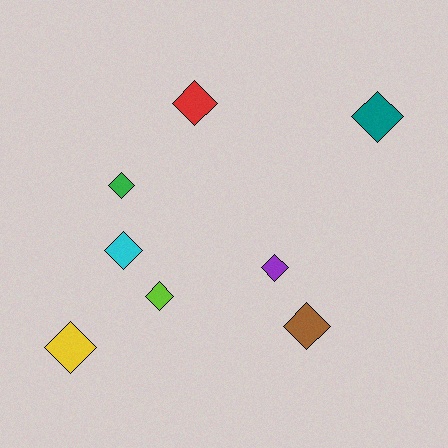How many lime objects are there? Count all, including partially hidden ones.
There is 1 lime object.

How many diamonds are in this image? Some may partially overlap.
There are 8 diamonds.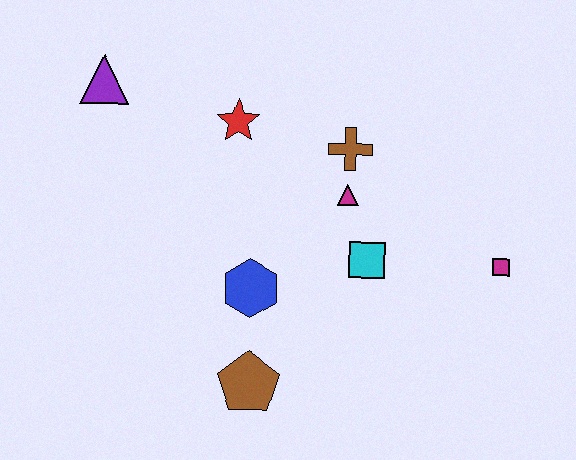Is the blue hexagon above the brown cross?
No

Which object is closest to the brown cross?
The magenta triangle is closest to the brown cross.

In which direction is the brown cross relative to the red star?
The brown cross is to the right of the red star.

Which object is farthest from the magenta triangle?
The purple triangle is farthest from the magenta triangle.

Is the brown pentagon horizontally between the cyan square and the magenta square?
No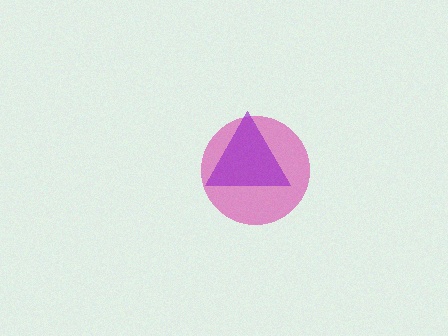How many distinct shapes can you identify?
There are 2 distinct shapes: a pink circle, a purple triangle.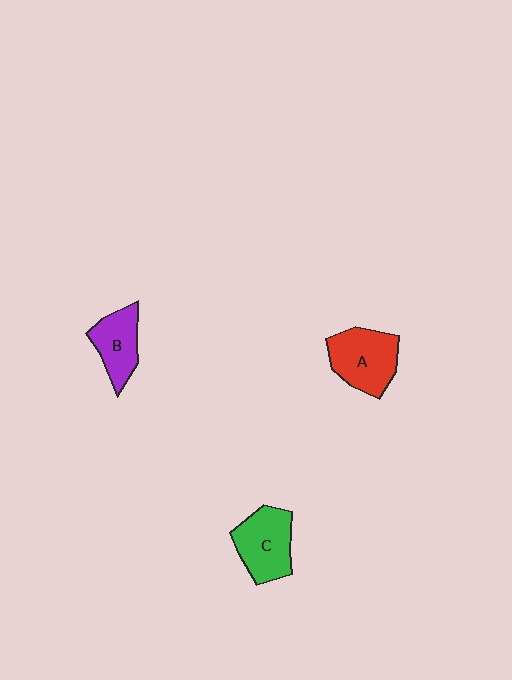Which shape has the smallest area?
Shape B (purple).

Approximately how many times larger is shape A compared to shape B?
Approximately 1.3 times.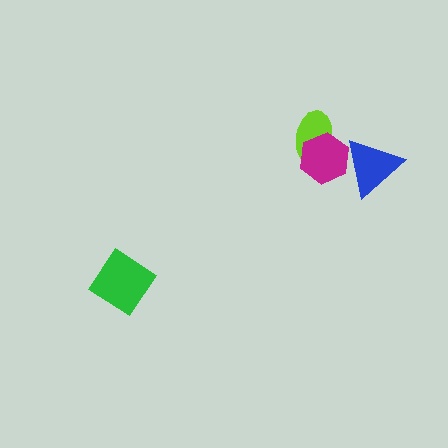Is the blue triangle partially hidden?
No, no other shape covers it.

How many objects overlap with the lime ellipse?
1 object overlaps with the lime ellipse.